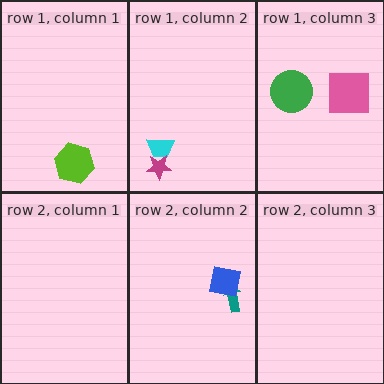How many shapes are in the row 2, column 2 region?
2.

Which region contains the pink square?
The row 1, column 3 region.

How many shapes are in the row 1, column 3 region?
2.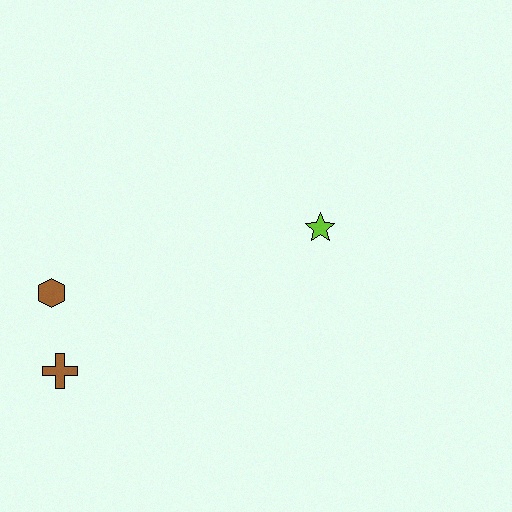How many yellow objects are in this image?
There are no yellow objects.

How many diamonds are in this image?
There are no diamonds.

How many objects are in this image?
There are 3 objects.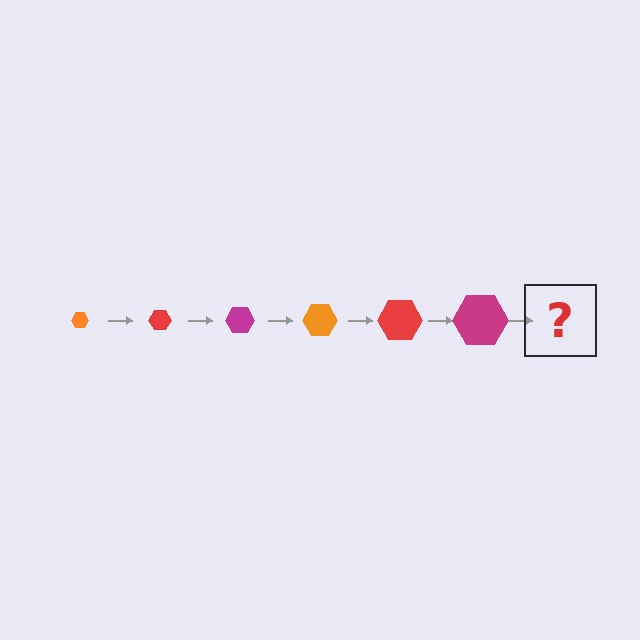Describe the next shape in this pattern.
It should be an orange hexagon, larger than the previous one.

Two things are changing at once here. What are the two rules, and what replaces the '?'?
The two rules are that the hexagon grows larger each step and the color cycles through orange, red, and magenta. The '?' should be an orange hexagon, larger than the previous one.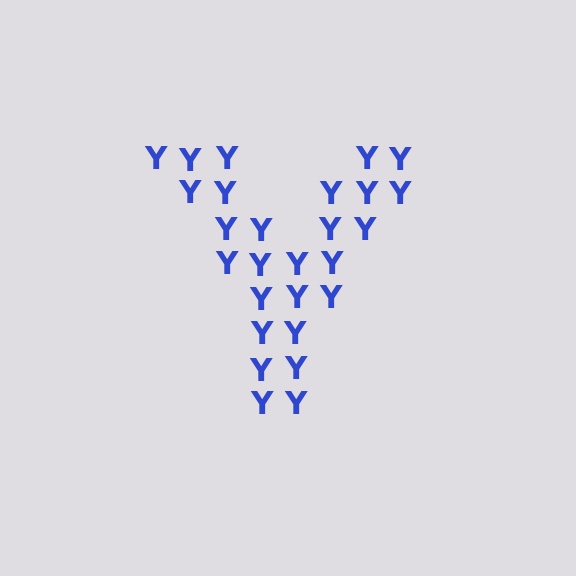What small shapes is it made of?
It is made of small letter Y's.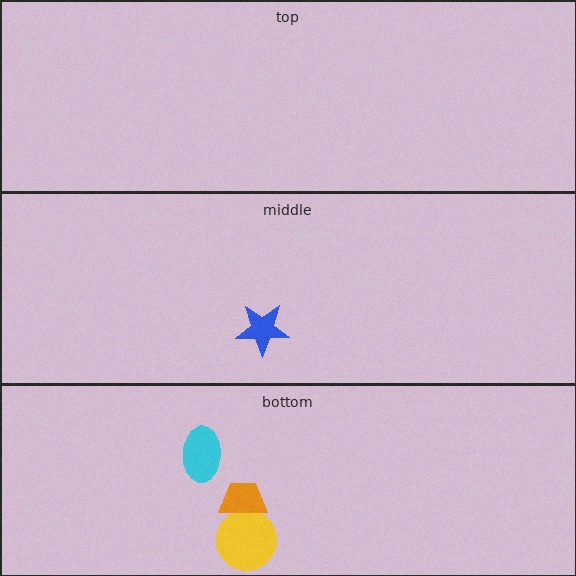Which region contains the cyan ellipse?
The bottom region.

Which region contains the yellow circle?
The bottom region.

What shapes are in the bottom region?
The yellow circle, the orange trapezoid, the cyan ellipse.